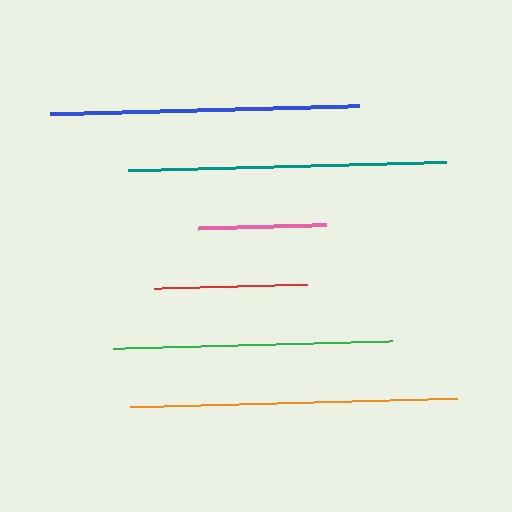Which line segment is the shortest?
The pink line is the shortest at approximately 128 pixels.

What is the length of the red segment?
The red segment is approximately 153 pixels long.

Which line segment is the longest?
The orange line is the longest at approximately 327 pixels.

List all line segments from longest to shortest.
From longest to shortest: orange, teal, blue, green, red, pink.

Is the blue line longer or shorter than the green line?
The blue line is longer than the green line.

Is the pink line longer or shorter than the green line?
The green line is longer than the pink line.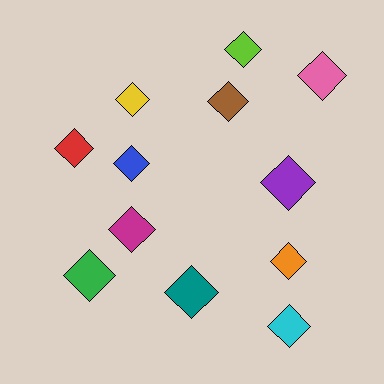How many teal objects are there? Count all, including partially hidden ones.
There is 1 teal object.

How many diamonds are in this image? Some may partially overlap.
There are 12 diamonds.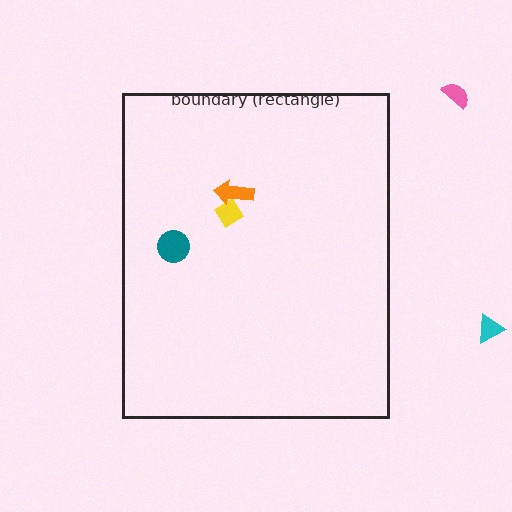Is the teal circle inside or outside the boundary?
Inside.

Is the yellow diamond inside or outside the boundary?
Inside.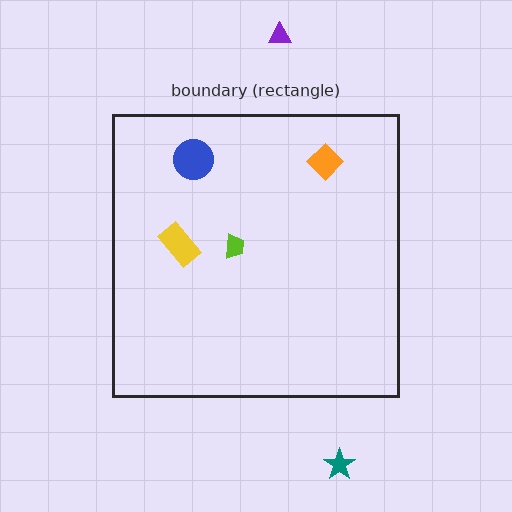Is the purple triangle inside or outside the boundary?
Outside.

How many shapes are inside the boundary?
4 inside, 2 outside.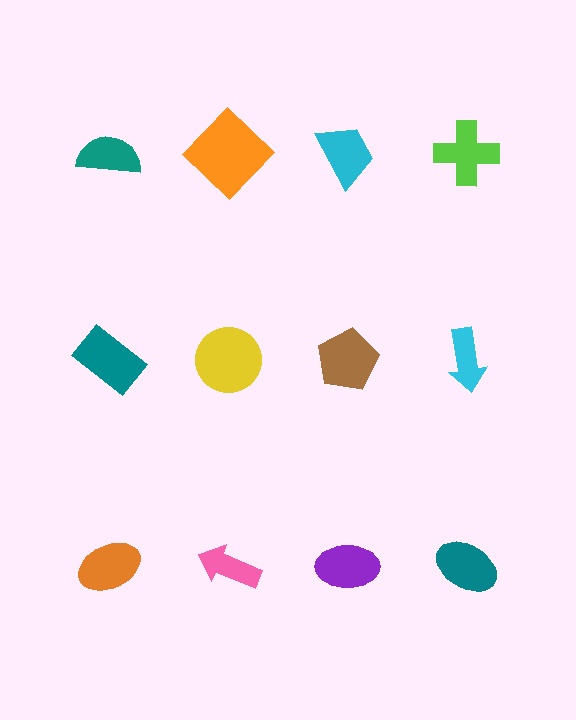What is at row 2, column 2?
A yellow circle.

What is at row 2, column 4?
A cyan arrow.